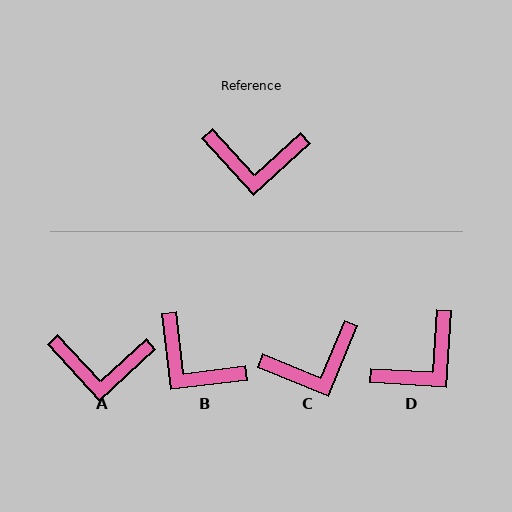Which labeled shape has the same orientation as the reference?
A.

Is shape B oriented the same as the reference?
No, it is off by about 36 degrees.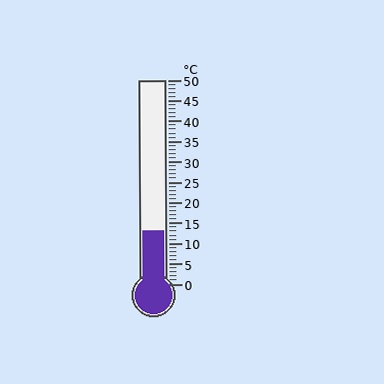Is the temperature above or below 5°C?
The temperature is above 5°C.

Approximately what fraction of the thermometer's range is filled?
The thermometer is filled to approximately 25% of its range.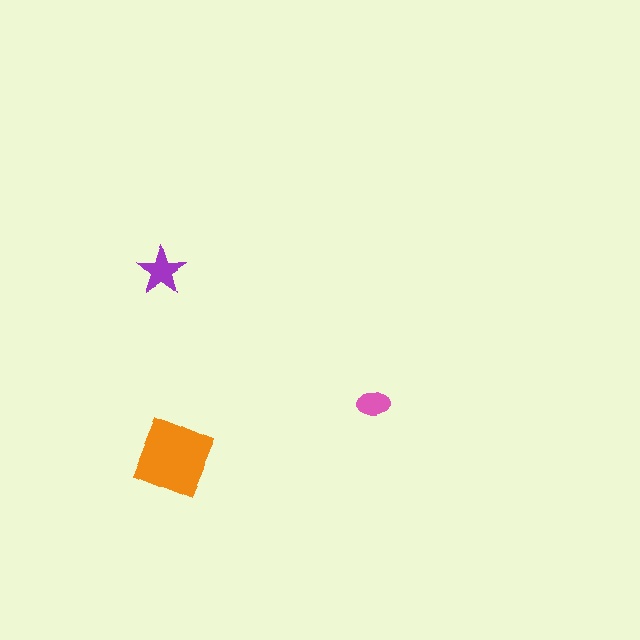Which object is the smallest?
The pink ellipse.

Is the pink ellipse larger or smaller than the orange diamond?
Smaller.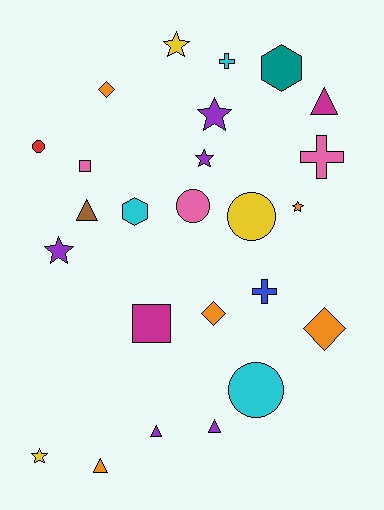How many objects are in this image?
There are 25 objects.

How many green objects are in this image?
There are no green objects.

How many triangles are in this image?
There are 5 triangles.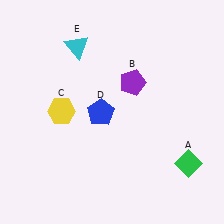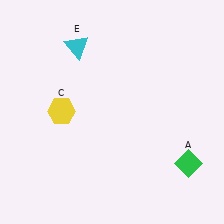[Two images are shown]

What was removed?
The purple pentagon (B), the blue pentagon (D) were removed in Image 2.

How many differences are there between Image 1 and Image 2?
There are 2 differences between the two images.